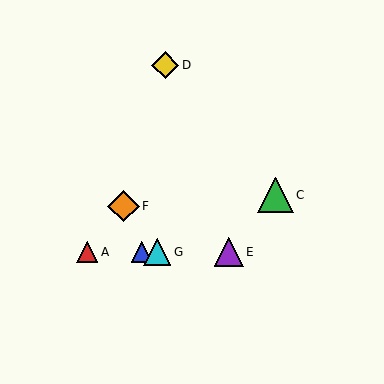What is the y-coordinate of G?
Object G is at y≈252.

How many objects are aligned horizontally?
4 objects (A, B, E, G) are aligned horizontally.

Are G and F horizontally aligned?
No, G is at y≈252 and F is at y≈206.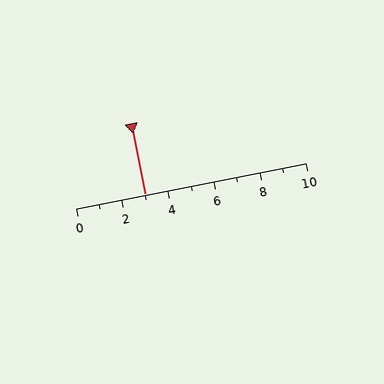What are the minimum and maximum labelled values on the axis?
The axis runs from 0 to 10.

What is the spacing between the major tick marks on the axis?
The major ticks are spaced 2 apart.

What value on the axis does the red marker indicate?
The marker indicates approximately 3.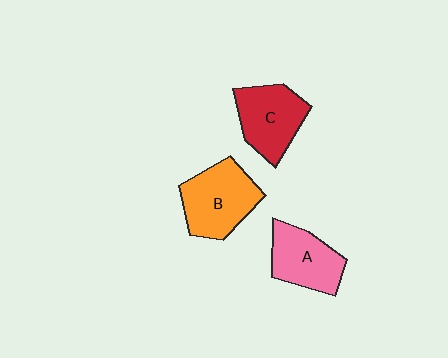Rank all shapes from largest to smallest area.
From largest to smallest: B (orange), C (red), A (pink).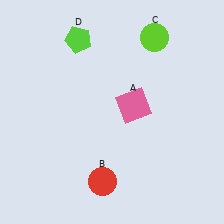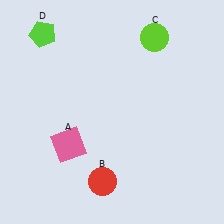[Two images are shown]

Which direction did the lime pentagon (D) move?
The lime pentagon (D) moved left.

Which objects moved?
The objects that moved are: the pink square (A), the lime pentagon (D).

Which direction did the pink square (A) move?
The pink square (A) moved left.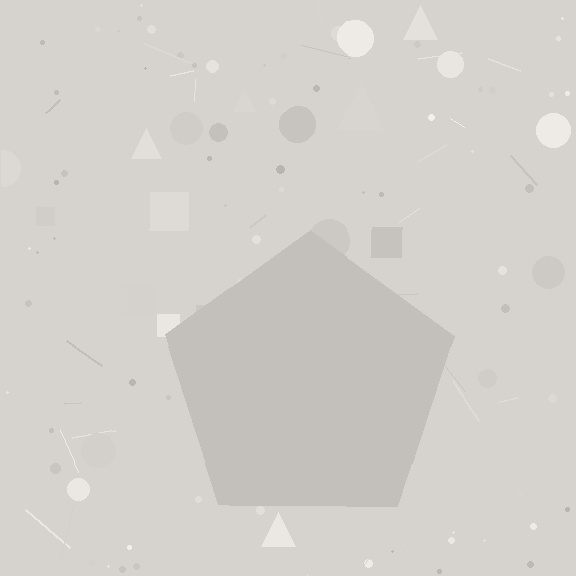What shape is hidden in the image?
A pentagon is hidden in the image.